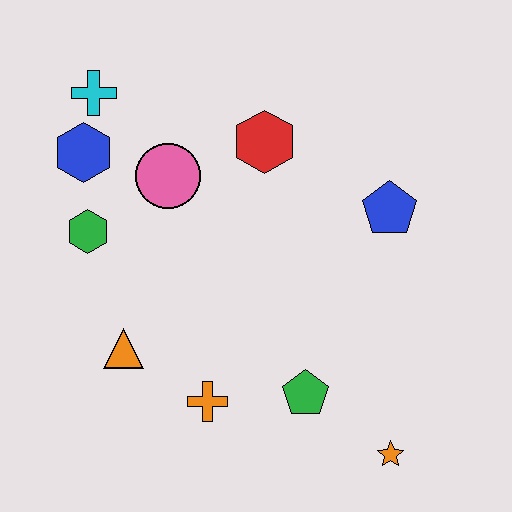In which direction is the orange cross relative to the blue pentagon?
The orange cross is below the blue pentagon.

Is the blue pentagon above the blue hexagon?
No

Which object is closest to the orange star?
The green pentagon is closest to the orange star.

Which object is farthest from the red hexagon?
The orange star is farthest from the red hexagon.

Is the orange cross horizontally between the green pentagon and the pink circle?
Yes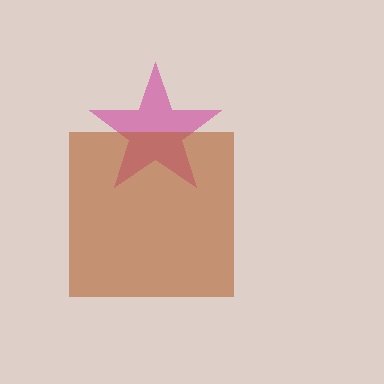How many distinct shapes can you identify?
There are 2 distinct shapes: a magenta star, a brown square.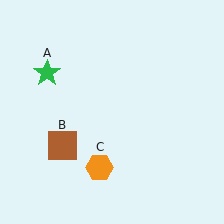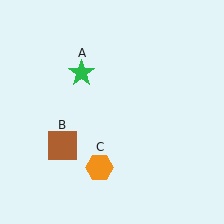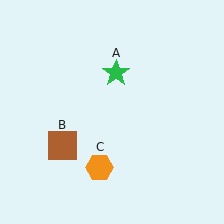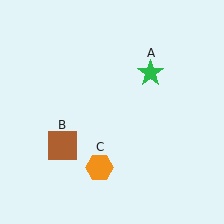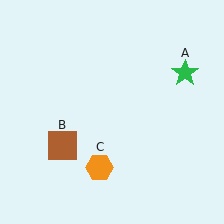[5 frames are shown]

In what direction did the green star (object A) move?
The green star (object A) moved right.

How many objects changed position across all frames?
1 object changed position: green star (object A).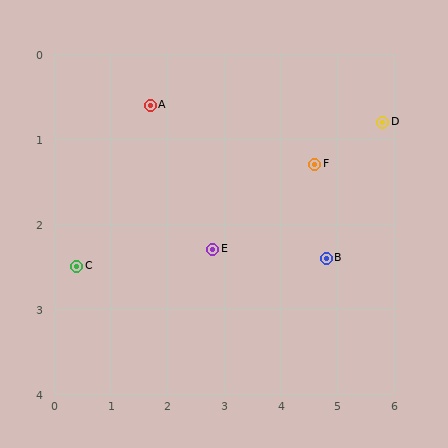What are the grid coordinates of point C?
Point C is at approximately (0.4, 2.5).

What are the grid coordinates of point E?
Point E is at approximately (2.8, 2.3).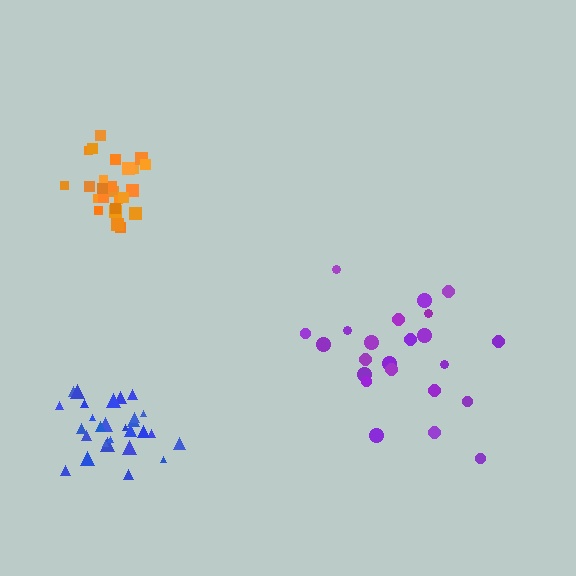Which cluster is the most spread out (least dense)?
Purple.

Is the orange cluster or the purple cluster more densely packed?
Orange.